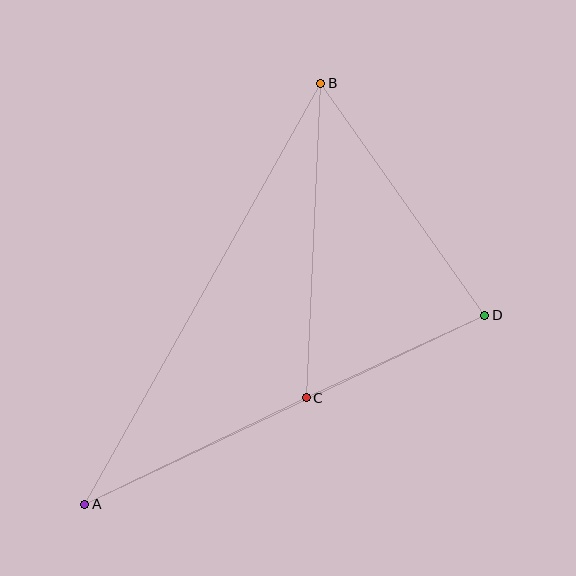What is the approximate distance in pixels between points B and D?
The distance between B and D is approximately 284 pixels.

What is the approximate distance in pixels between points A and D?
The distance between A and D is approximately 442 pixels.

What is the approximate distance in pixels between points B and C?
The distance between B and C is approximately 315 pixels.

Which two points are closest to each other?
Points C and D are closest to each other.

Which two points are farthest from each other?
Points A and B are farthest from each other.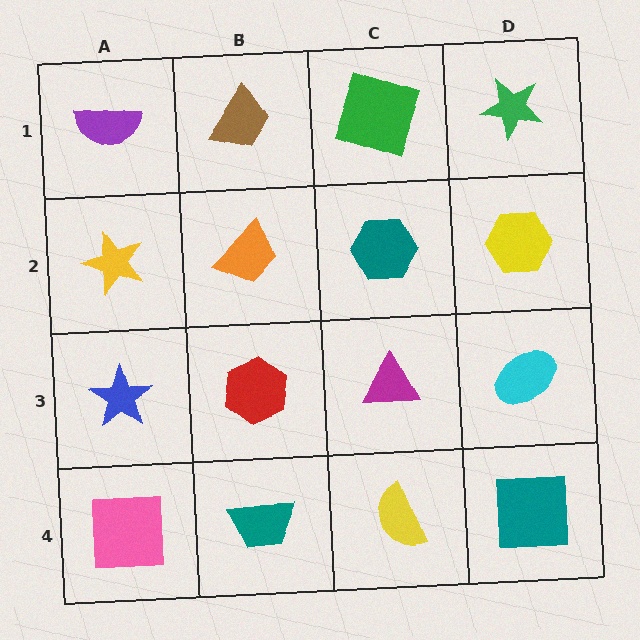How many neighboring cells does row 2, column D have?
3.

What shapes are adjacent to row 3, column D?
A yellow hexagon (row 2, column D), a teal square (row 4, column D), a magenta triangle (row 3, column C).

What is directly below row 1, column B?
An orange trapezoid.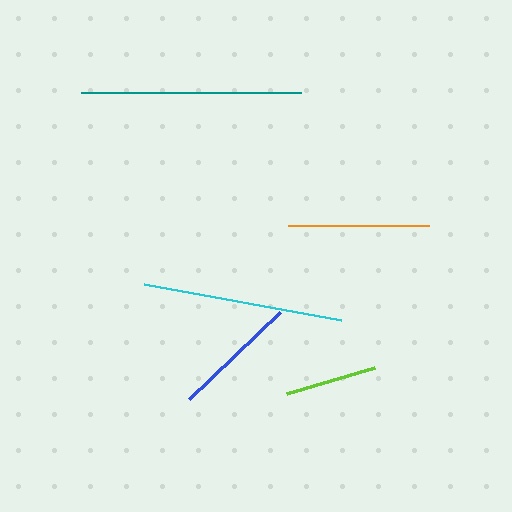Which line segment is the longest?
The teal line is the longest at approximately 220 pixels.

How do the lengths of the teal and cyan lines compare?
The teal and cyan lines are approximately the same length.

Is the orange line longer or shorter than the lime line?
The orange line is longer than the lime line.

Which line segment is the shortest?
The lime line is the shortest at approximately 92 pixels.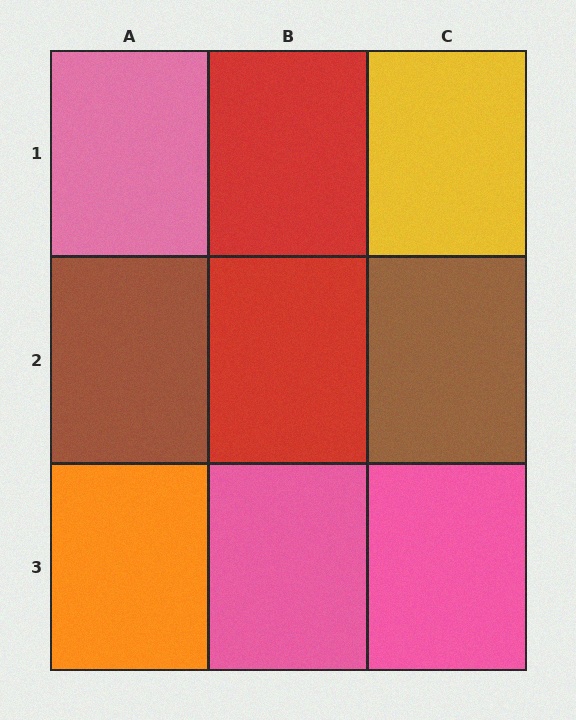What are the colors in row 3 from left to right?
Orange, pink, pink.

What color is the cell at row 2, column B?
Red.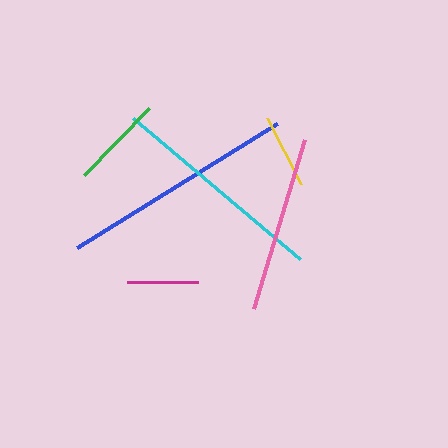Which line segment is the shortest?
The magenta line is the shortest at approximately 71 pixels.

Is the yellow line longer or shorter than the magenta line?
The yellow line is longer than the magenta line.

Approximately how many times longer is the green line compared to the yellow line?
The green line is approximately 1.3 times the length of the yellow line.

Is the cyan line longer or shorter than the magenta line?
The cyan line is longer than the magenta line.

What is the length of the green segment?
The green segment is approximately 94 pixels long.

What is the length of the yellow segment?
The yellow segment is approximately 75 pixels long.